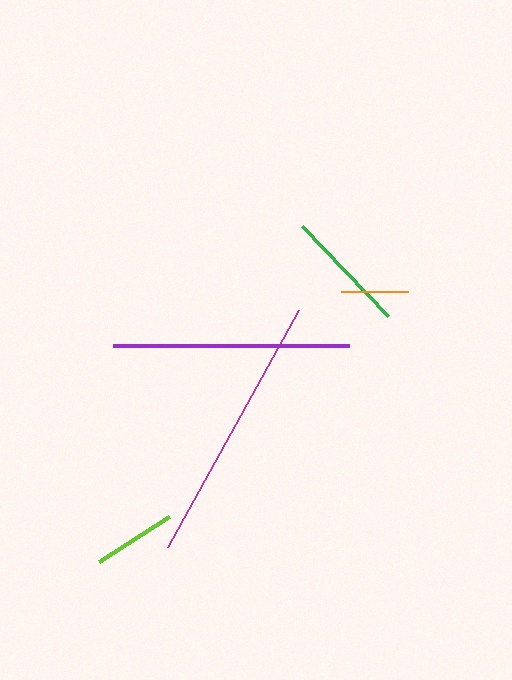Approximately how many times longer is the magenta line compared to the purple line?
The magenta line is approximately 1.1 times the length of the purple line.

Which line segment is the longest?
The magenta line is the longest at approximately 271 pixels.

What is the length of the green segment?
The green segment is approximately 124 pixels long.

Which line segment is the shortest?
The orange line is the shortest at approximately 66 pixels.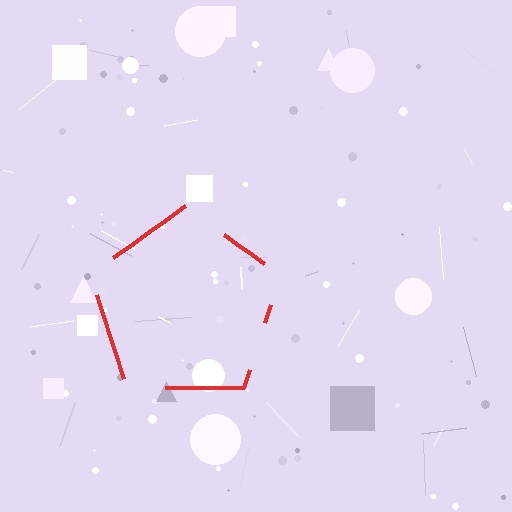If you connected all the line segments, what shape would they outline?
They would outline a pentagon.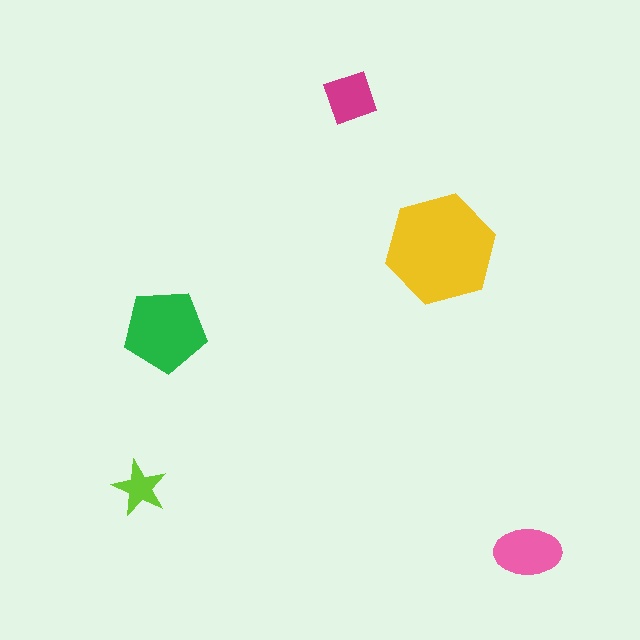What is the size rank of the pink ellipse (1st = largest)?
3rd.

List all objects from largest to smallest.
The yellow hexagon, the green pentagon, the pink ellipse, the magenta square, the lime star.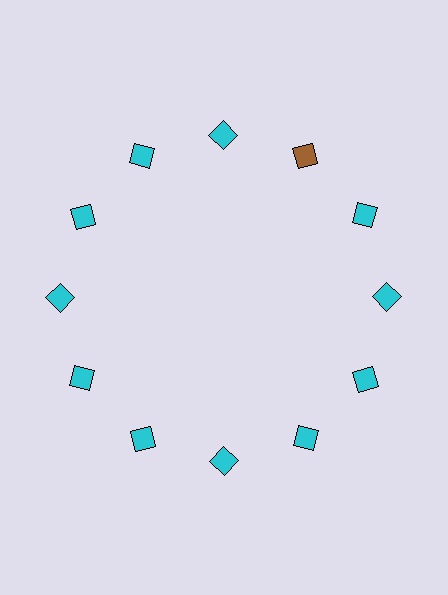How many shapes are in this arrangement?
There are 12 shapes arranged in a ring pattern.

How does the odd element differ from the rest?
It has a different color: brown instead of cyan.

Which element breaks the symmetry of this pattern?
The brown square at roughly the 1 o'clock position breaks the symmetry. All other shapes are cyan squares.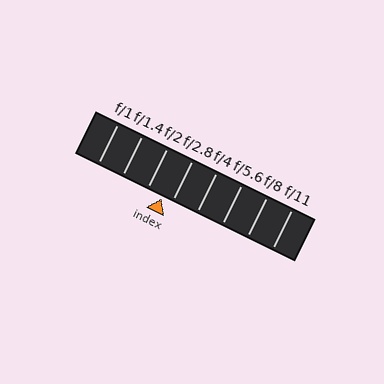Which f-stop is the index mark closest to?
The index mark is closest to f/2.8.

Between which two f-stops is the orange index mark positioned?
The index mark is between f/2 and f/2.8.